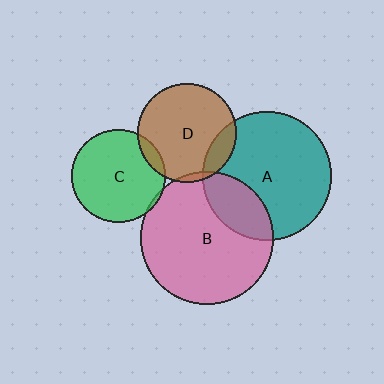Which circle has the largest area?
Circle B (pink).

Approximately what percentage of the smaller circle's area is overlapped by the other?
Approximately 25%.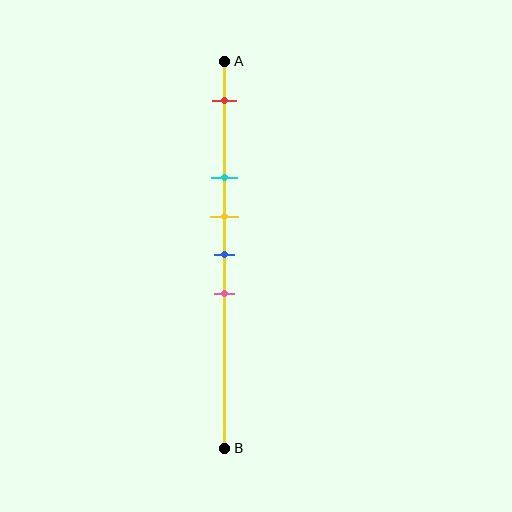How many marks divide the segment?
There are 5 marks dividing the segment.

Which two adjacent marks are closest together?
The yellow and blue marks are the closest adjacent pair.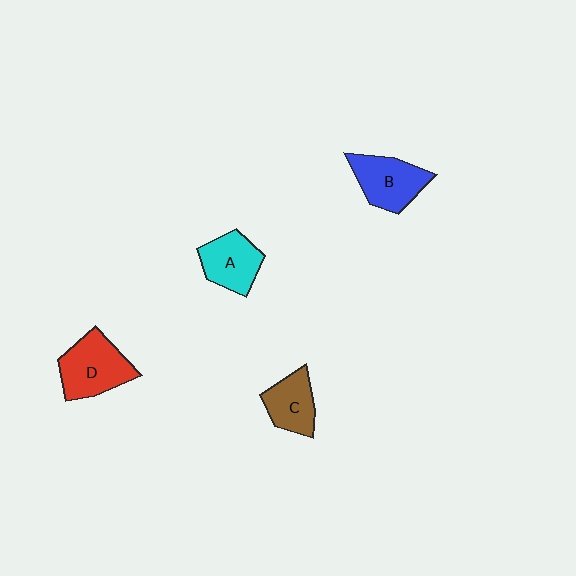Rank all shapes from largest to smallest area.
From largest to smallest: D (red), B (blue), A (cyan), C (brown).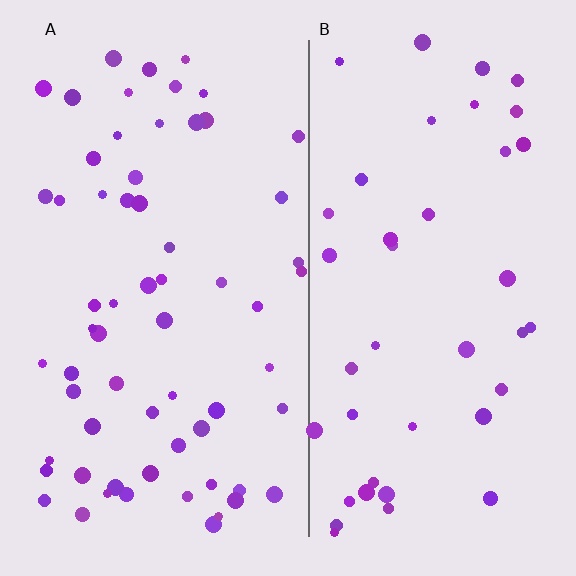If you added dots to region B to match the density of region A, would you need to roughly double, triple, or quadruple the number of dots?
Approximately double.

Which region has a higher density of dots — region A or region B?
A (the left).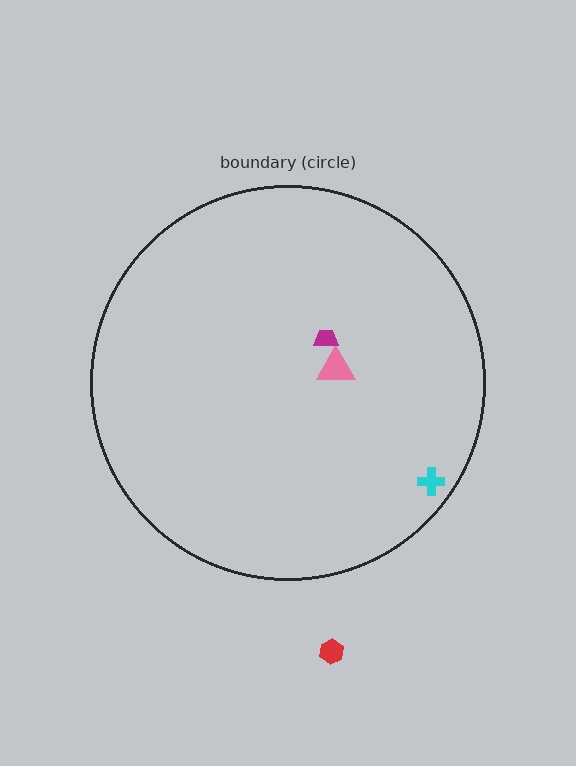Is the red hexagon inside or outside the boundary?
Outside.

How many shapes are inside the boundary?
3 inside, 1 outside.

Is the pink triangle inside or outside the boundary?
Inside.